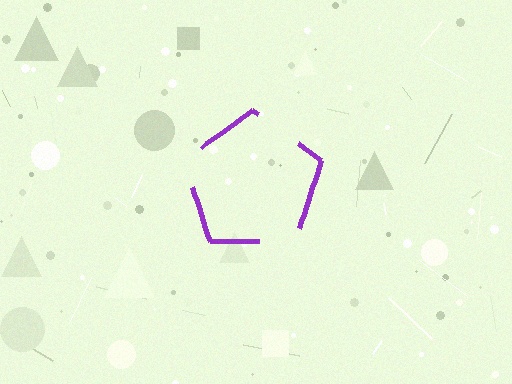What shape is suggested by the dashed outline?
The dashed outline suggests a pentagon.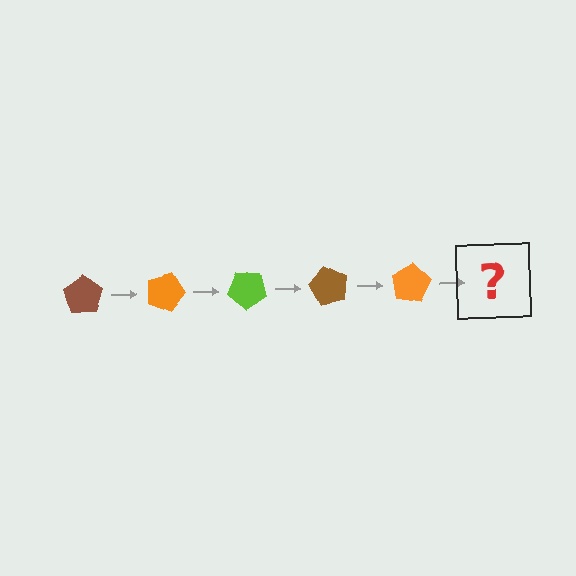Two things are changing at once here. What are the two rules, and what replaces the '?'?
The two rules are that it rotates 20 degrees each step and the color cycles through brown, orange, and lime. The '?' should be a lime pentagon, rotated 100 degrees from the start.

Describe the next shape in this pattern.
It should be a lime pentagon, rotated 100 degrees from the start.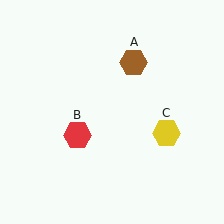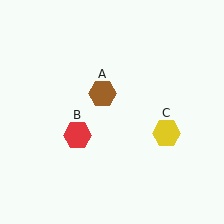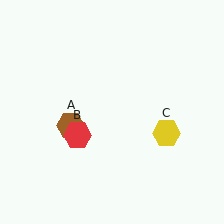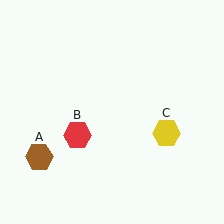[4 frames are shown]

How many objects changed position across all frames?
1 object changed position: brown hexagon (object A).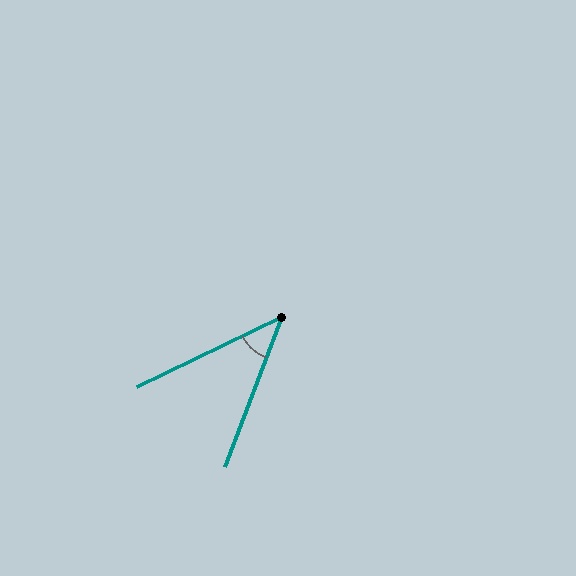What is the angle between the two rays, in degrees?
Approximately 44 degrees.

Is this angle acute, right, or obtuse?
It is acute.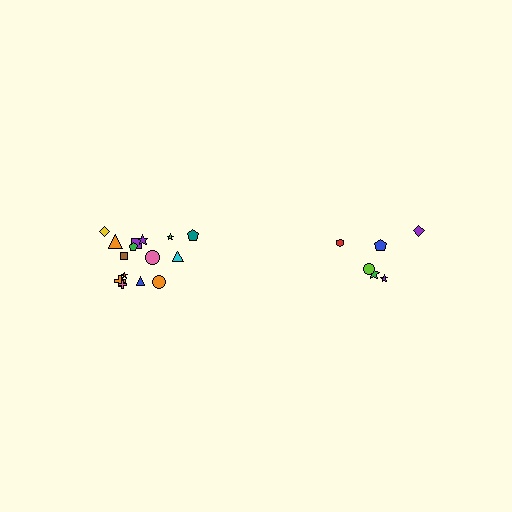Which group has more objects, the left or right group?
The left group.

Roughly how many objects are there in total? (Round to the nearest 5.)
Roughly 20 objects in total.